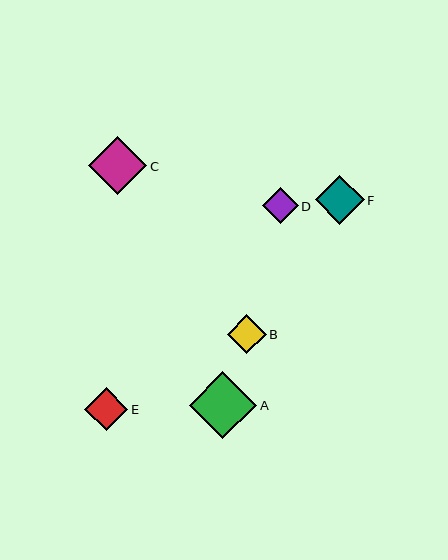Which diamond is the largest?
Diamond A is the largest with a size of approximately 67 pixels.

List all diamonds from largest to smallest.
From largest to smallest: A, C, F, E, B, D.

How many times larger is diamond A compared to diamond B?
Diamond A is approximately 1.7 times the size of diamond B.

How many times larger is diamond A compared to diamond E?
Diamond A is approximately 1.6 times the size of diamond E.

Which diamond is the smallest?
Diamond D is the smallest with a size of approximately 36 pixels.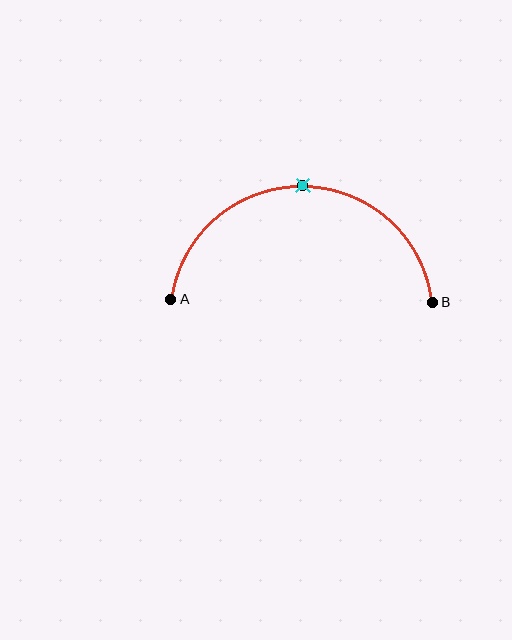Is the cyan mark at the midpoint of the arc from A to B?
Yes. The cyan mark lies on the arc at equal arc-length from both A and B — it is the arc midpoint.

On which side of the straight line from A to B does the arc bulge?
The arc bulges above the straight line connecting A and B.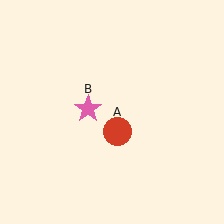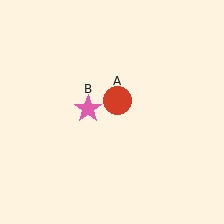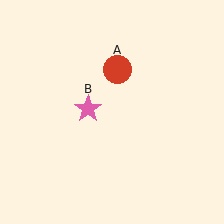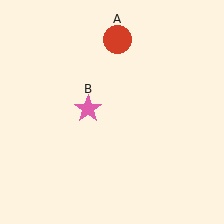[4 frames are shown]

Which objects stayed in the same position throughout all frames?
Pink star (object B) remained stationary.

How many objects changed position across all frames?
1 object changed position: red circle (object A).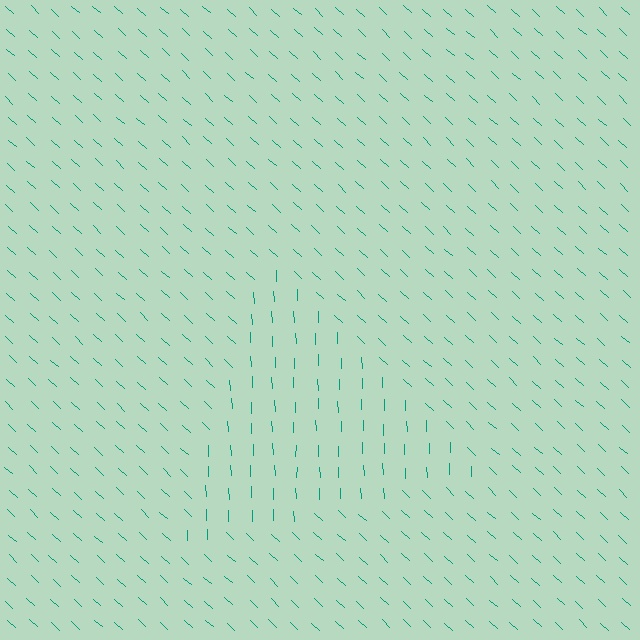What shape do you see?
I see a triangle.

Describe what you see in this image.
The image is filled with small teal line segments. A triangle region in the image has lines oriented differently from the surrounding lines, creating a visible texture boundary.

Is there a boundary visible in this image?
Yes, there is a texture boundary formed by a change in line orientation.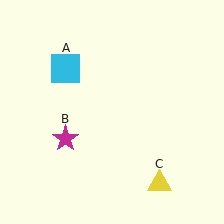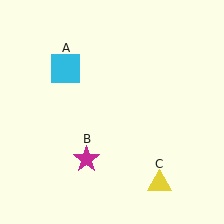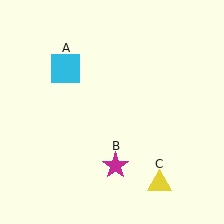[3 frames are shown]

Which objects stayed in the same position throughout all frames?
Cyan square (object A) and yellow triangle (object C) remained stationary.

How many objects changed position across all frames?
1 object changed position: magenta star (object B).